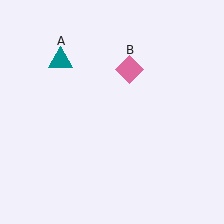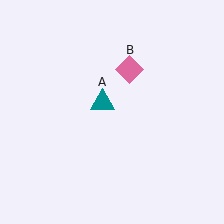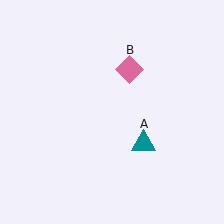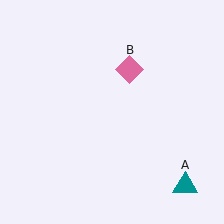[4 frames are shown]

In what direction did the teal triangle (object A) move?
The teal triangle (object A) moved down and to the right.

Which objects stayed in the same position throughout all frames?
Pink diamond (object B) remained stationary.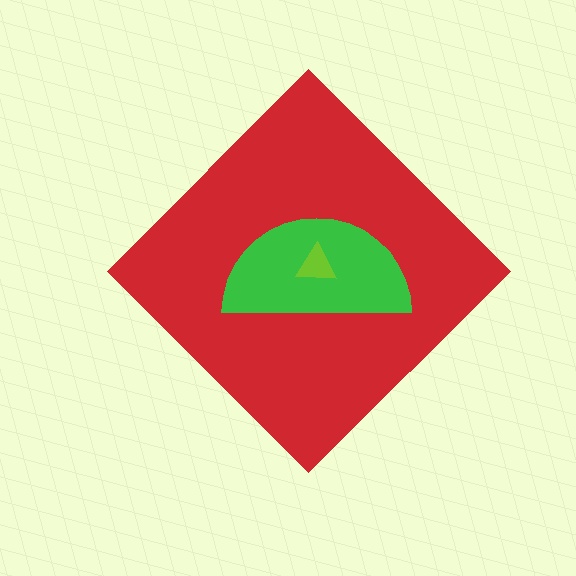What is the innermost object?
The lime triangle.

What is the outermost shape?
The red diamond.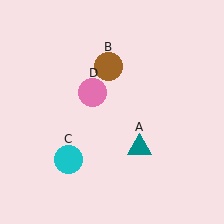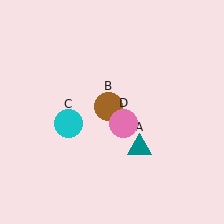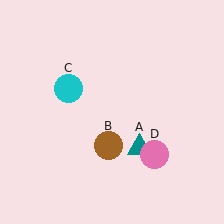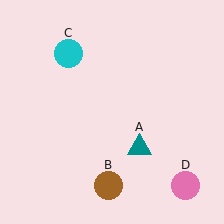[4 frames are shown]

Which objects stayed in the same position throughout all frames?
Teal triangle (object A) remained stationary.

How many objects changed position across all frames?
3 objects changed position: brown circle (object B), cyan circle (object C), pink circle (object D).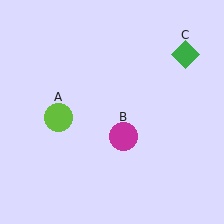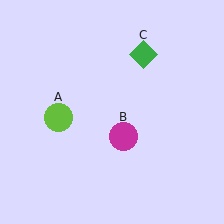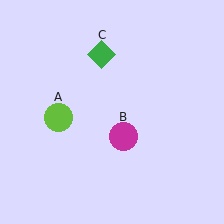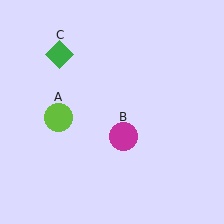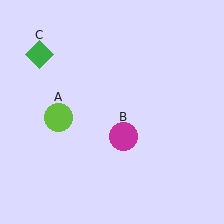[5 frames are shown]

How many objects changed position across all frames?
1 object changed position: green diamond (object C).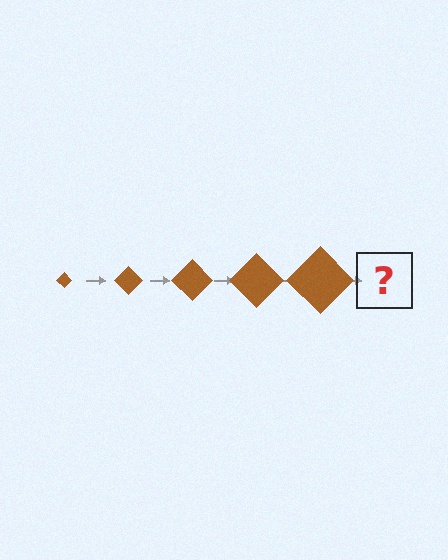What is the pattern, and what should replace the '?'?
The pattern is that the diamond gets progressively larger each step. The '?' should be a brown diamond, larger than the previous one.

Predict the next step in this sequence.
The next step is a brown diamond, larger than the previous one.